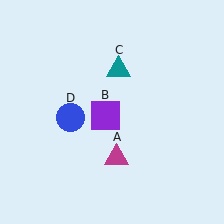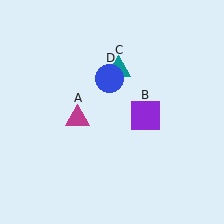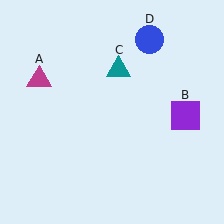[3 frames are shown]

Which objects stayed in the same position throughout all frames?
Teal triangle (object C) remained stationary.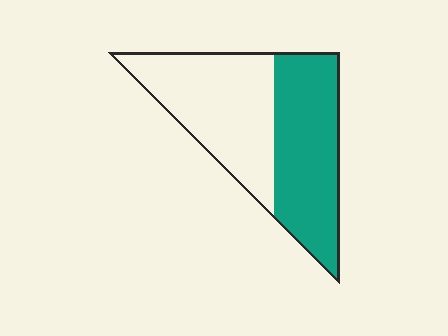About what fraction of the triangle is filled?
About one half (1/2).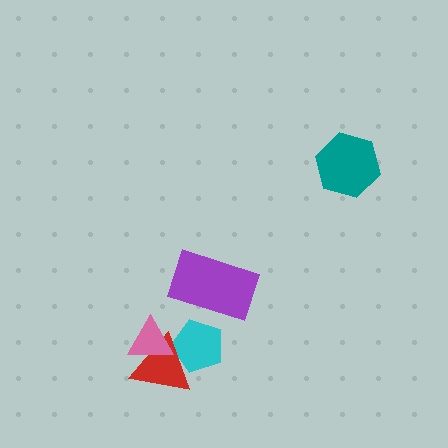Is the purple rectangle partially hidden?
No, no other shape covers it.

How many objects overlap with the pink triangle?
2 objects overlap with the pink triangle.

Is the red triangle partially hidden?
Yes, it is partially covered by another shape.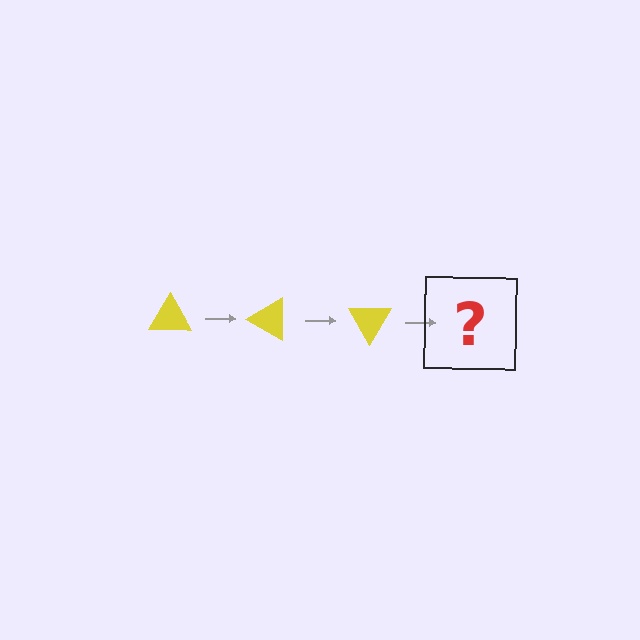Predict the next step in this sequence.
The next step is a yellow triangle rotated 90 degrees.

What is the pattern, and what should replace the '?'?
The pattern is that the triangle rotates 30 degrees each step. The '?' should be a yellow triangle rotated 90 degrees.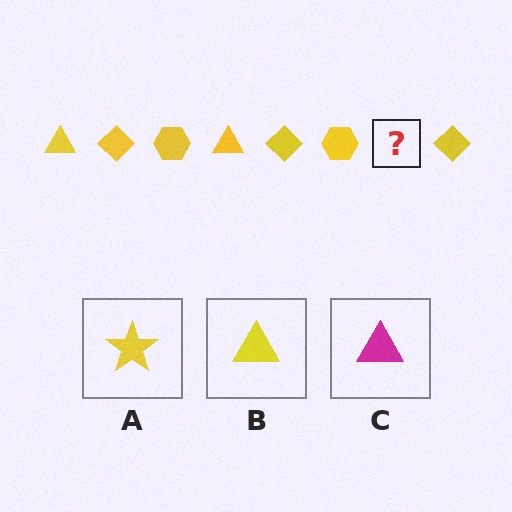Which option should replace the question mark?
Option B.